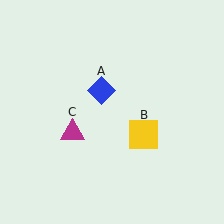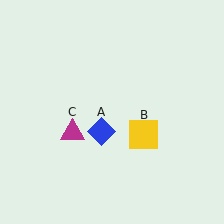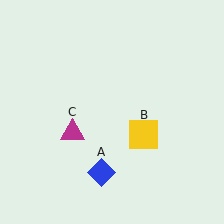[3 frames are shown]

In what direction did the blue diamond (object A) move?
The blue diamond (object A) moved down.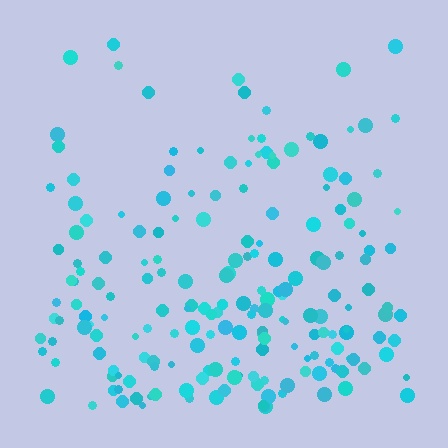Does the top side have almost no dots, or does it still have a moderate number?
Still a moderate number, just noticeably fewer than the bottom.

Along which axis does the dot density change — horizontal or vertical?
Vertical.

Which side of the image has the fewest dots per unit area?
The top.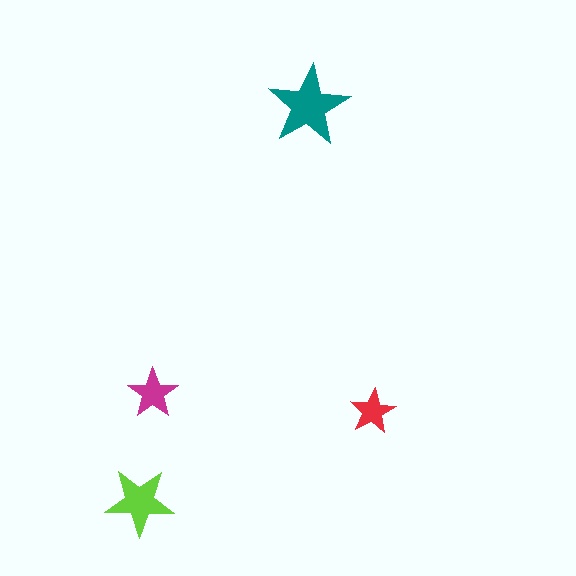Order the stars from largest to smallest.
the teal one, the lime one, the magenta one, the red one.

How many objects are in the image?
There are 4 objects in the image.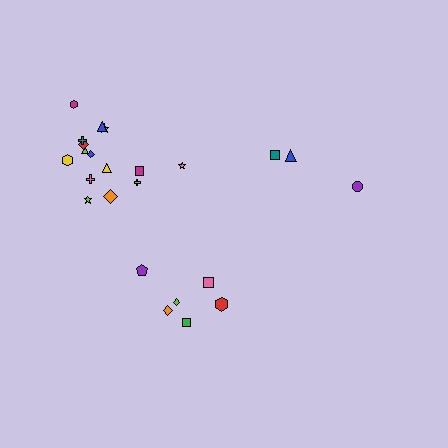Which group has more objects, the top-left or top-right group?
The top-left group.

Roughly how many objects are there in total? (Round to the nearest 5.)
Roughly 25 objects in total.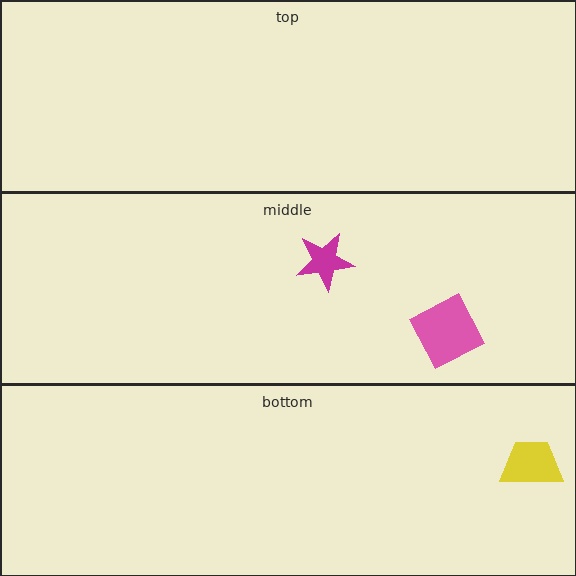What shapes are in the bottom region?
The yellow trapezoid.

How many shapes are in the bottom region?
1.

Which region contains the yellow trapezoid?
The bottom region.